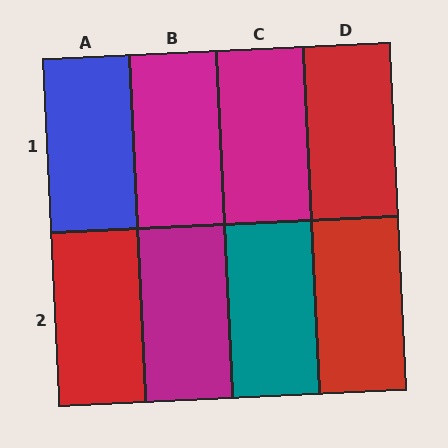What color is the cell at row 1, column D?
Red.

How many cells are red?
3 cells are red.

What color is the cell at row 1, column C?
Magenta.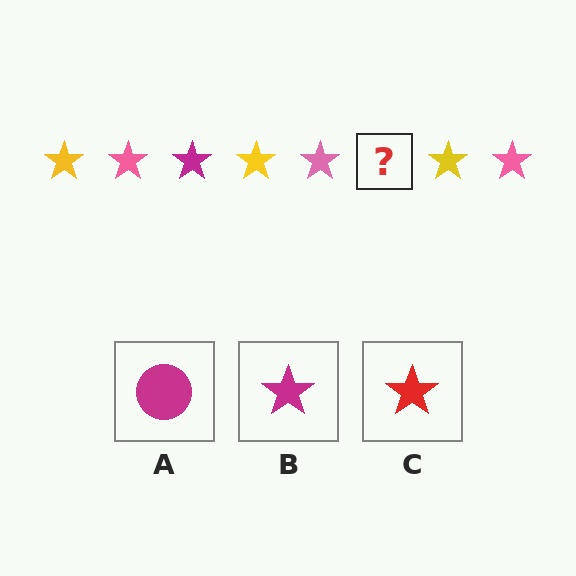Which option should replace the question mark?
Option B.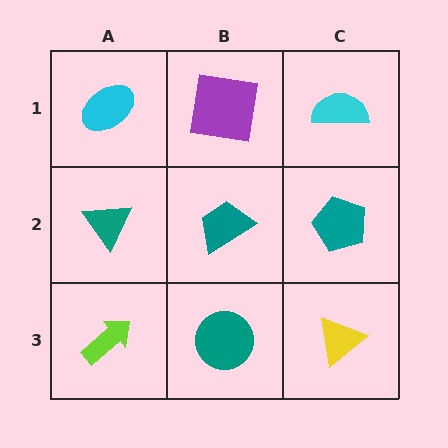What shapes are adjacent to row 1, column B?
A teal trapezoid (row 2, column B), a cyan ellipse (row 1, column A), a cyan semicircle (row 1, column C).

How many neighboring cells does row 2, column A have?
3.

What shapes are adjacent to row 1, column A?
A teal triangle (row 2, column A), a purple square (row 1, column B).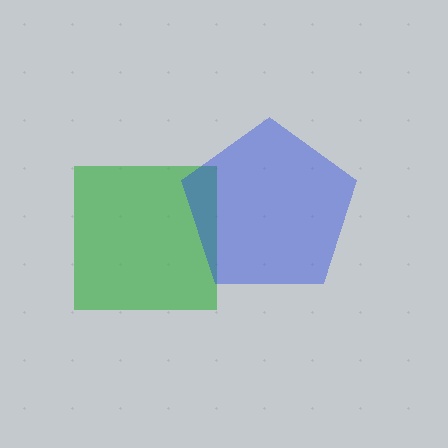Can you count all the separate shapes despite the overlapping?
Yes, there are 2 separate shapes.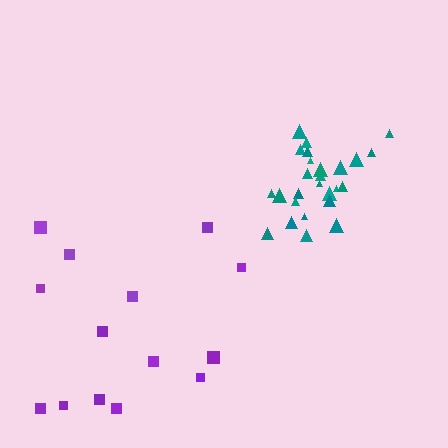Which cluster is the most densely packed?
Teal.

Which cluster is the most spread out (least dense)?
Purple.